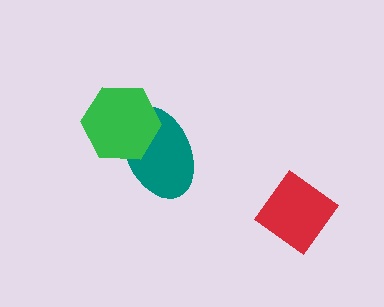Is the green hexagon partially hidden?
No, no other shape covers it.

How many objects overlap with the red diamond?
0 objects overlap with the red diamond.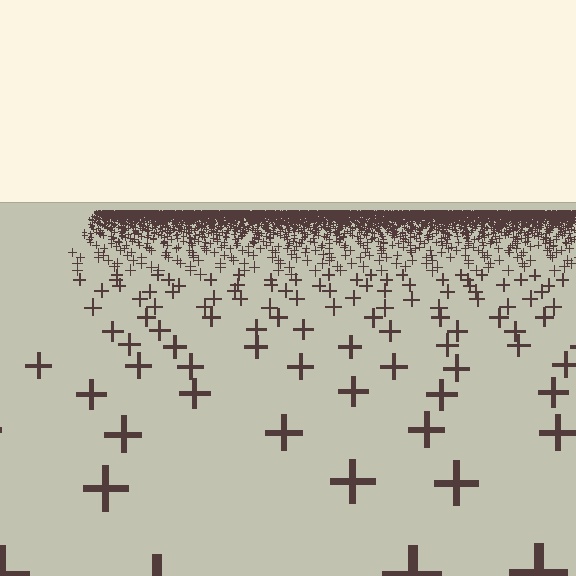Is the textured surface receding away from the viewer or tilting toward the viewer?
The surface is receding away from the viewer. Texture elements get smaller and denser toward the top.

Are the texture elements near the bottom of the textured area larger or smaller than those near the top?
Larger. Near the bottom, elements are closer to the viewer and appear at a bigger on-screen size.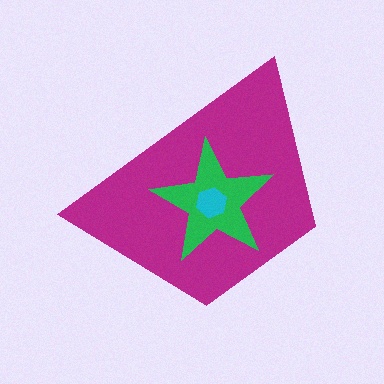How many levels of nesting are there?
3.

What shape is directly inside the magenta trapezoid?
The green star.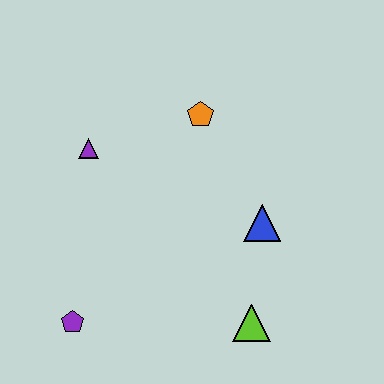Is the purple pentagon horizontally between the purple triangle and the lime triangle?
No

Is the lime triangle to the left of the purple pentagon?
No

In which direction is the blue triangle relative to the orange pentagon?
The blue triangle is below the orange pentagon.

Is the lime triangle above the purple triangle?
No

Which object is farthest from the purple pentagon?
The orange pentagon is farthest from the purple pentagon.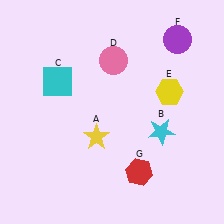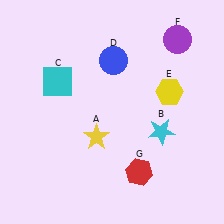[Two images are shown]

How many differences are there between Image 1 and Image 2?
There is 1 difference between the two images.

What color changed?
The circle (D) changed from pink in Image 1 to blue in Image 2.